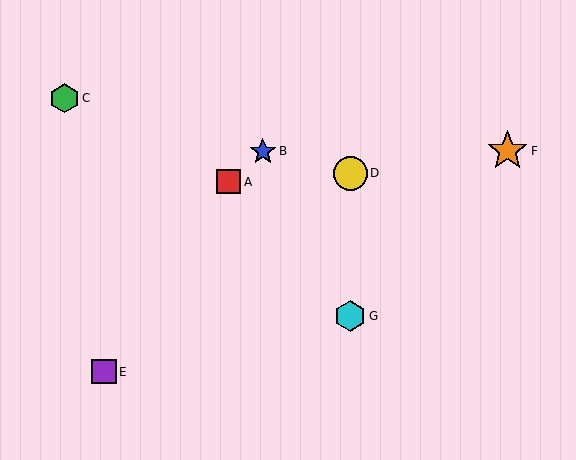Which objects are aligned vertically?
Objects D, G are aligned vertically.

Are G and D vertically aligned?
Yes, both are at x≈350.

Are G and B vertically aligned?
No, G is at x≈350 and B is at x≈263.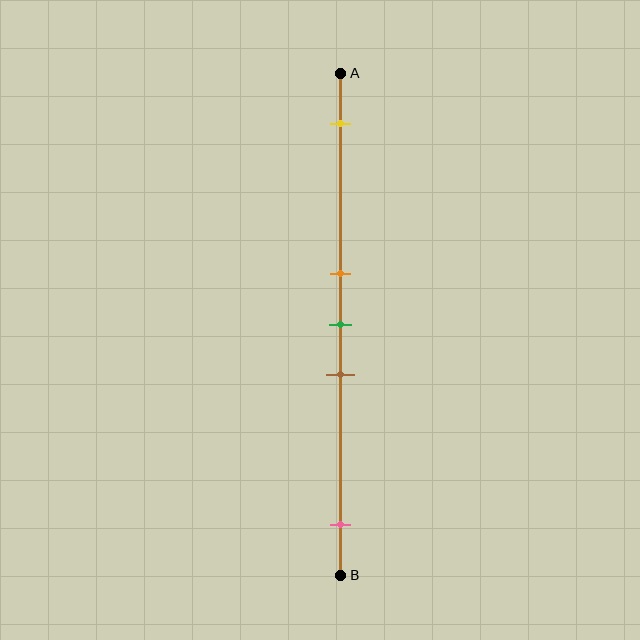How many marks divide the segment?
There are 5 marks dividing the segment.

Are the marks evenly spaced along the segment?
No, the marks are not evenly spaced.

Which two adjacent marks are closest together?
The orange and green marks are the closest adjacent pair.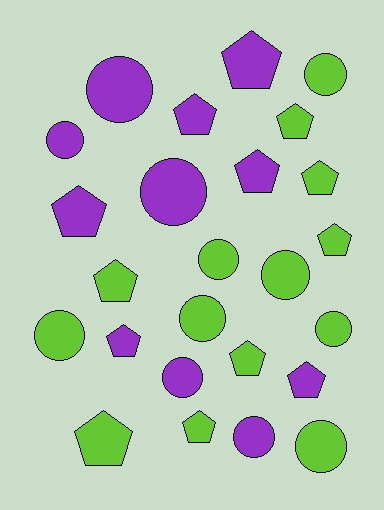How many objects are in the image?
There are 25 objects.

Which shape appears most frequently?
Pentagon, with 13 objects.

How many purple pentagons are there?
There are 6 purple pentagons.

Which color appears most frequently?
Lime, with 14 objects.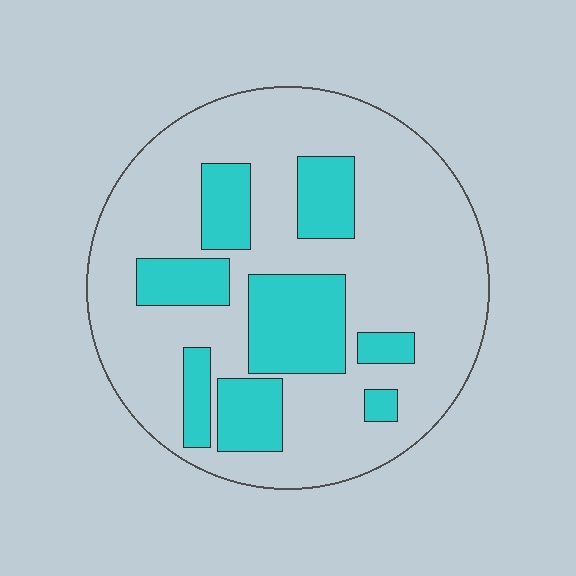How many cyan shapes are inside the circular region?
8.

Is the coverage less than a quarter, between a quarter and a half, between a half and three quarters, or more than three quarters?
Between a quarter and a half.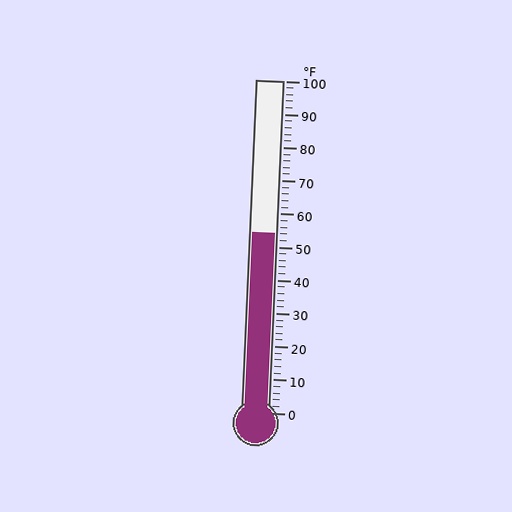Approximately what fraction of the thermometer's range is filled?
The thermometer is filled to approximately 55% of its range.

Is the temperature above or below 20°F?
The temperature is above 20°F.